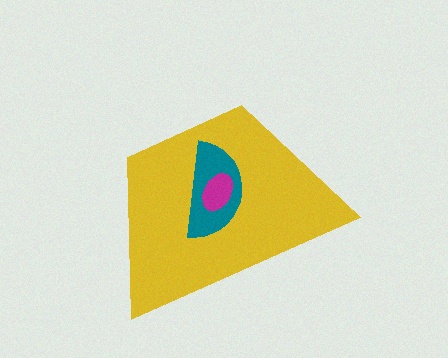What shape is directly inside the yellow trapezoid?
The teal semicircle.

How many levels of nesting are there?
3.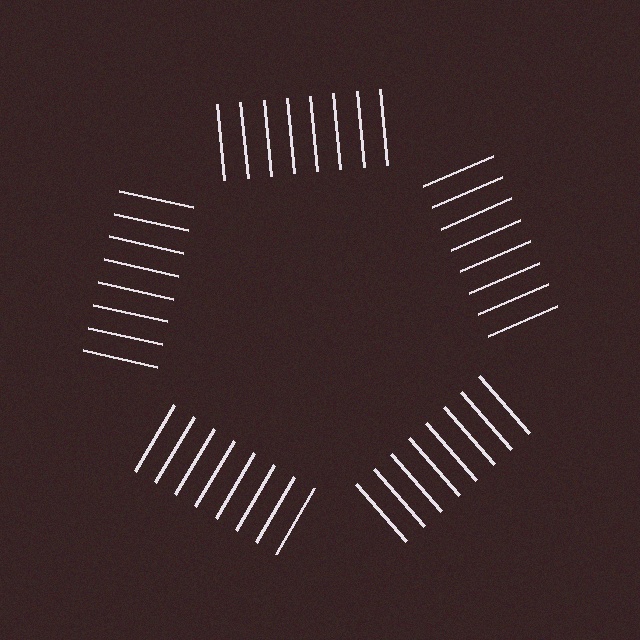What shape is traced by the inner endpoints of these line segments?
An illusory pentagon — the line segments terminate on its edges but no continuous stroke is drawn.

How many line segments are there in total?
40 — 8 along each of the 5 edges.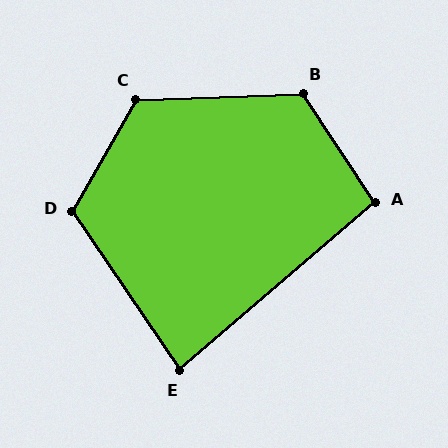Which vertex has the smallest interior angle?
E, at approximately 84 degrees.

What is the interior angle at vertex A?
Approximately 97 degrees (obtuse).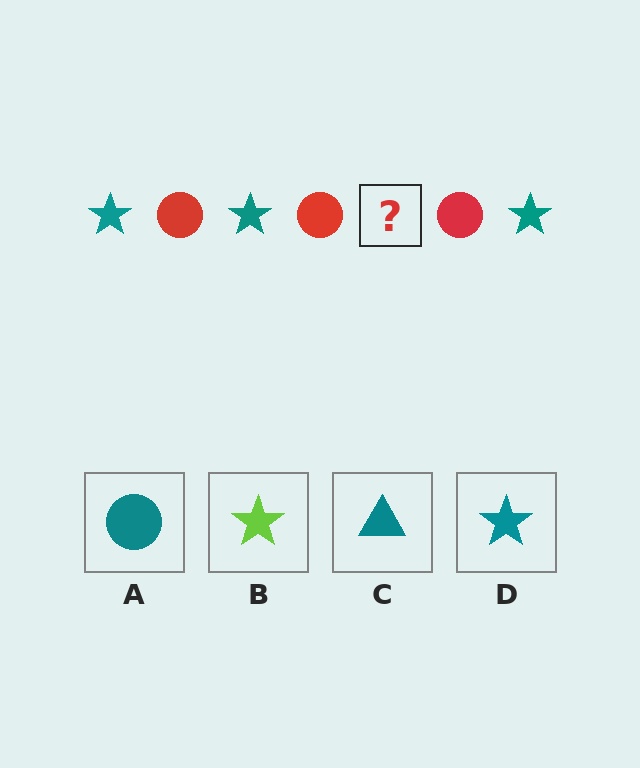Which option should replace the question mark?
Option D.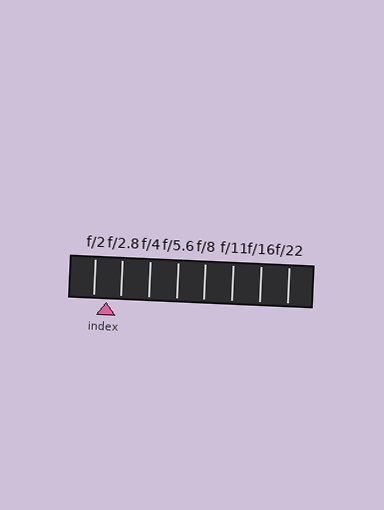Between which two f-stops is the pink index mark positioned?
The index mark is between f/2 and f/2.8.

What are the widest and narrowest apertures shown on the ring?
The widest aperture shown is f/2 and the narrowest is f/22.